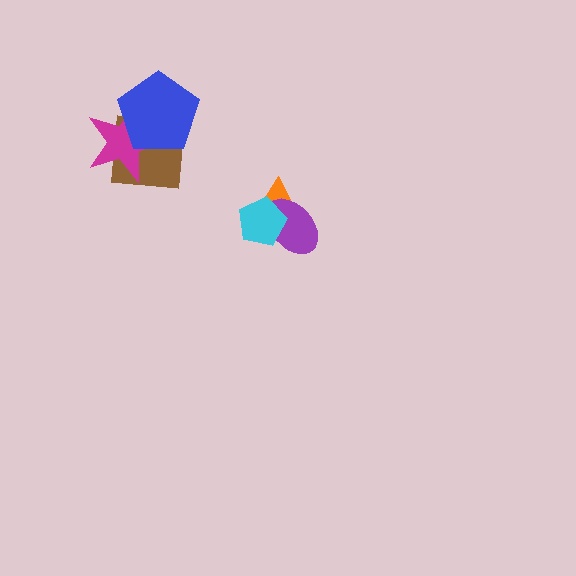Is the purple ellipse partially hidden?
Yes, it is partially covered by another shape.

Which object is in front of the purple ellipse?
The cyan pentagon is in front of the purple ellipse.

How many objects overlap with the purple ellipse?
2 objects overlap with the purple ellipse.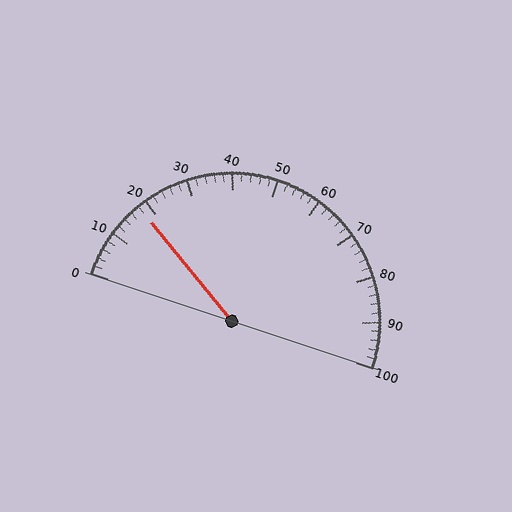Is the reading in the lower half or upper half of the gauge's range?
The reading is in the lower half of the range (0 to 100).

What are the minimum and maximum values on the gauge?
The gauge ranges from 0 to 100.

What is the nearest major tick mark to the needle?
The nearest major tick mark is 20.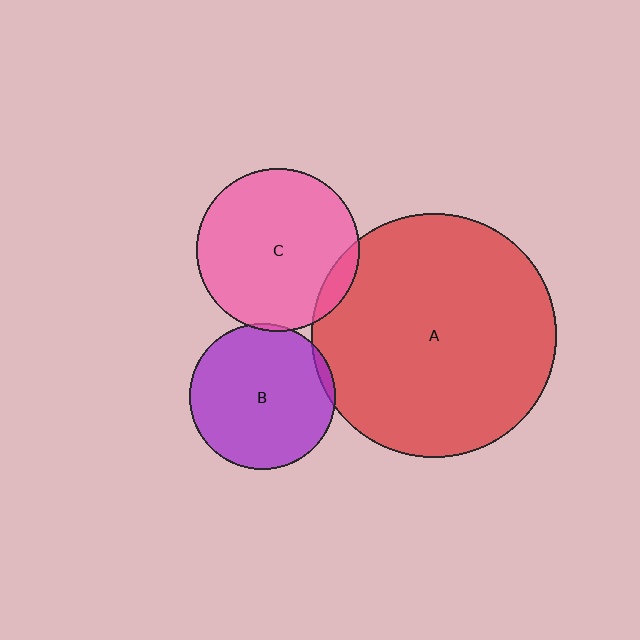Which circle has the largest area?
Circle A (red).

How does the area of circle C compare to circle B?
Approximately 1.3 times.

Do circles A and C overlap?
Yes.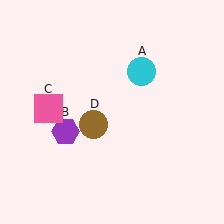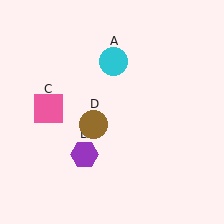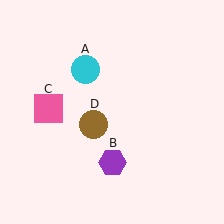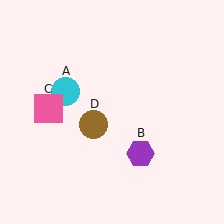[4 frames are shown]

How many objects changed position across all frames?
2 objects changed position: cyan circle (object A), purple hexagon (object B).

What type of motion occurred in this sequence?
The cyan circle (object A), purple hexagon (object B) rotated counterclockwise around the center of the scene.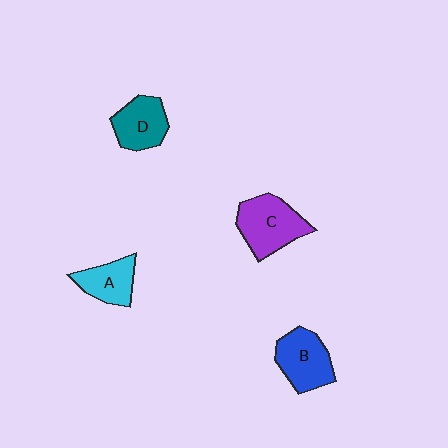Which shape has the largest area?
Shape C (purple).